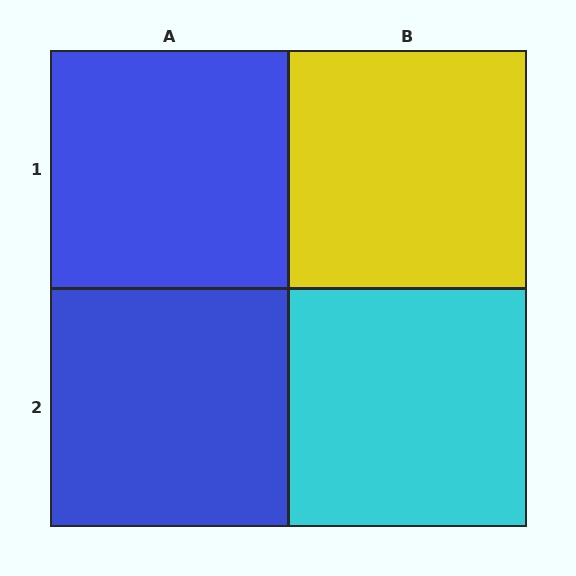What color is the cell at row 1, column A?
Blue.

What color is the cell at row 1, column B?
Yellow.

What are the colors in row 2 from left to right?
Blue, cyan.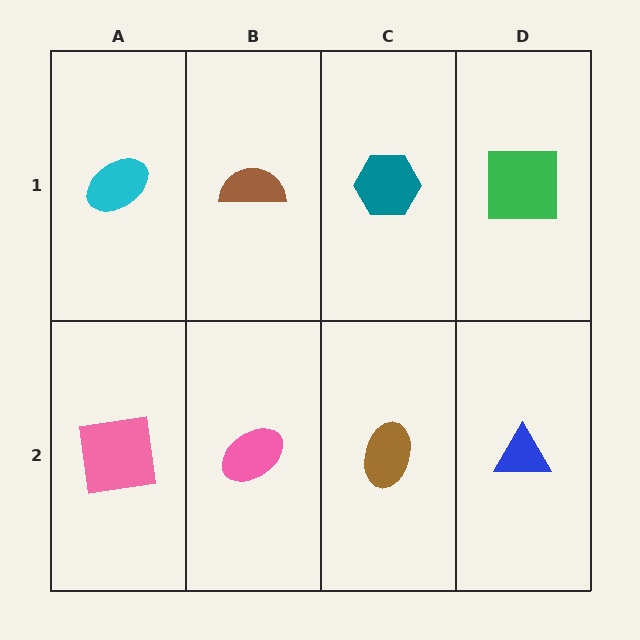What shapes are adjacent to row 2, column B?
A brown semicircle (row 1, column B), a pink square (row 2, column A), a brown ellipse (row 2, column C).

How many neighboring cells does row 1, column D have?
2.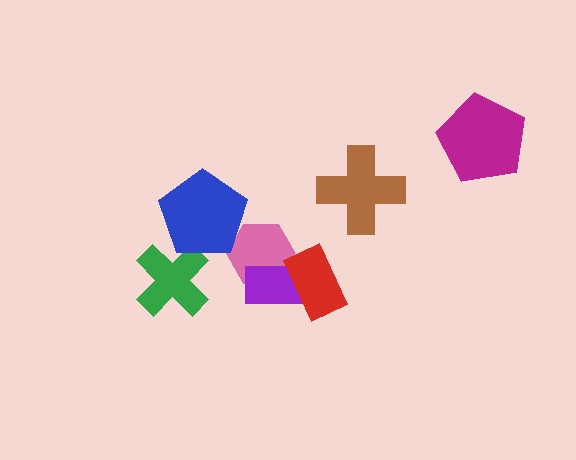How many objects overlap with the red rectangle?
1 object overlaps with the red rectangle.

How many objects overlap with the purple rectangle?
2 objects overlap with the purple rectangle.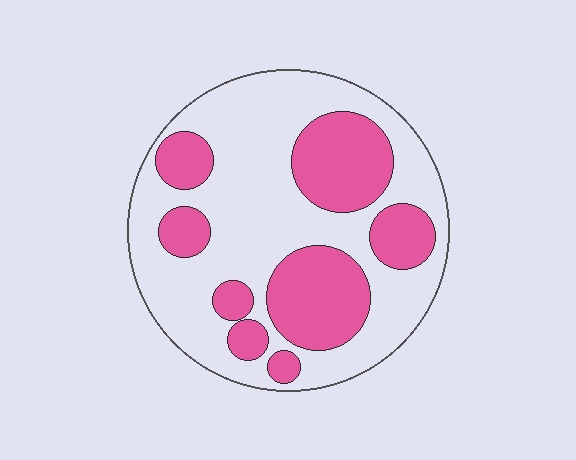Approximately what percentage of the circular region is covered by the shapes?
Approximately 35%.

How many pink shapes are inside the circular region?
8.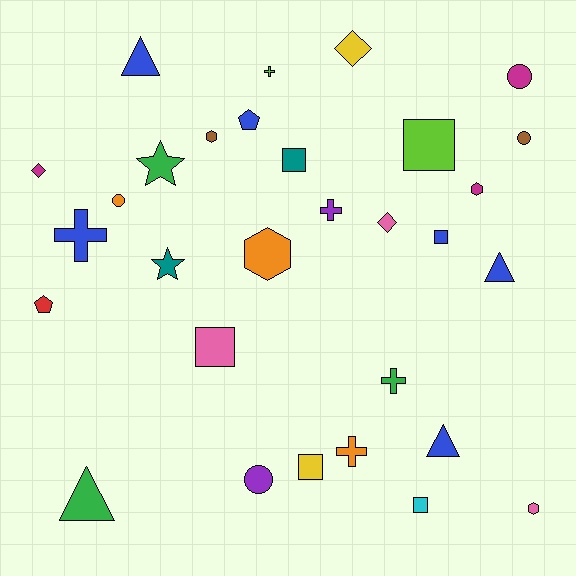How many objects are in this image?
There are 30 objects.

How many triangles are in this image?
There are 4 triangles.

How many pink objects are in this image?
There are 3 pink objects.